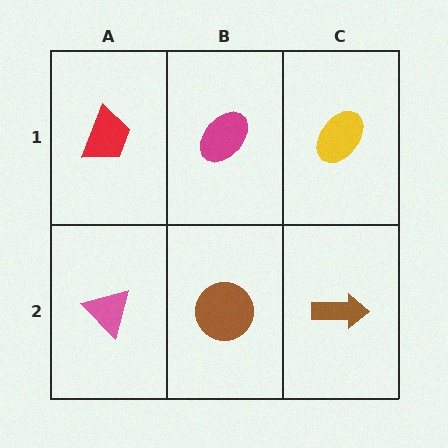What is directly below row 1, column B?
A brown circle.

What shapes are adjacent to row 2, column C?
A yellow ellipse (row 1, column C), a brown circle (row 2, column B).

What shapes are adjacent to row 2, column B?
A magenta ellipse (row 1, column B), a pink triangle (row 2, column A), a brown arrow (row 2, column C).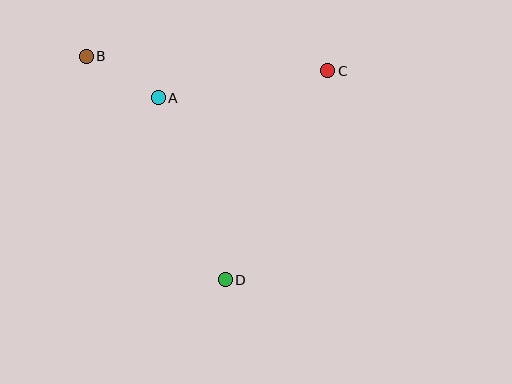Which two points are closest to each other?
Points A and B are closest to each other.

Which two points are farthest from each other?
Points B and D are farthest from each other.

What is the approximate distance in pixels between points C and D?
The distance between C and D is approximately 232 pixels.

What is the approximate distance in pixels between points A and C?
The distance between A and C is approximately 171 pixels.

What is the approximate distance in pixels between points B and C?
The distance between B and C is approximately 242 pixels.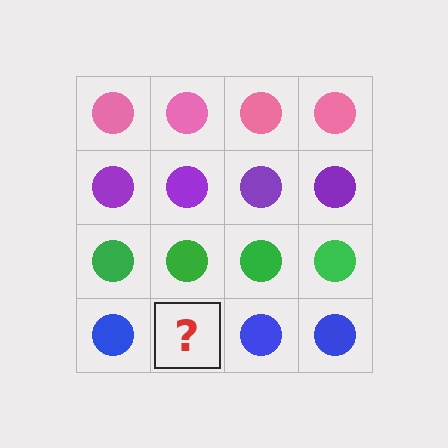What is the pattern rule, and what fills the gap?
The rule is that each row has a consistent color. The gap should be filled with a blue circle.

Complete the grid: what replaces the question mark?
The question mark should be replaced with a blue circle.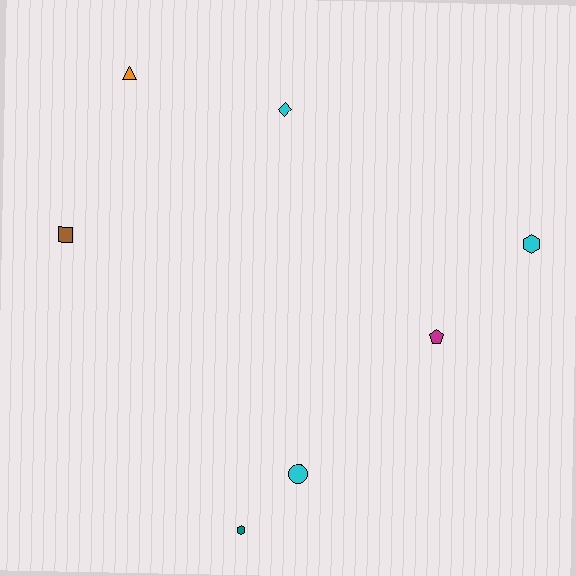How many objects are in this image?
There are 7 objects.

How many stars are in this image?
There are no stars.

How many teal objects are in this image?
There is 1 teal object.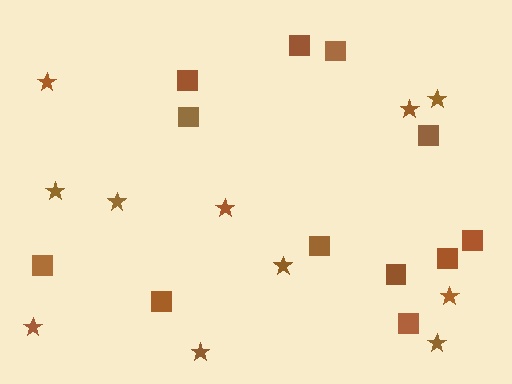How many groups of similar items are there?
There are 2 groups: one group of squares (12) and one group of stars (11).